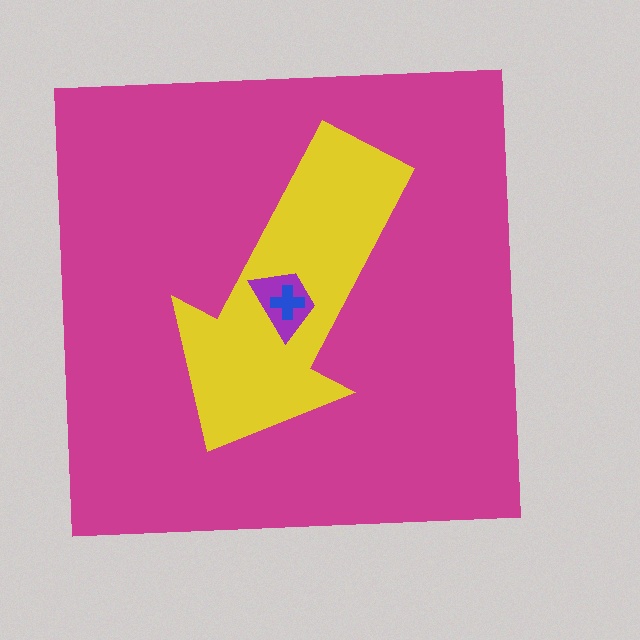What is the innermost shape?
The blue cross.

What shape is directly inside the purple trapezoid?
The blue cross.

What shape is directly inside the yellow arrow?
The purple trapezoid.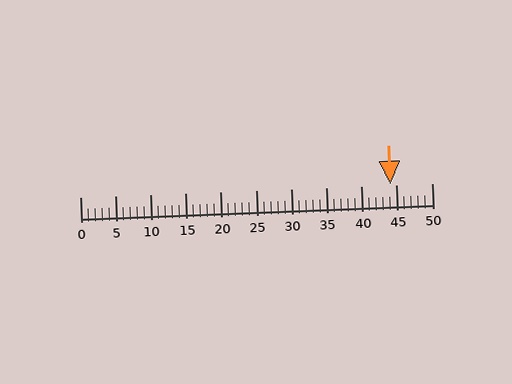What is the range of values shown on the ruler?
The ruler shows values from 0 to 50.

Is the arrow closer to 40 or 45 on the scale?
The arrow is closer to 45.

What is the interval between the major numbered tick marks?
The major tick marks are spaced 5 units apart.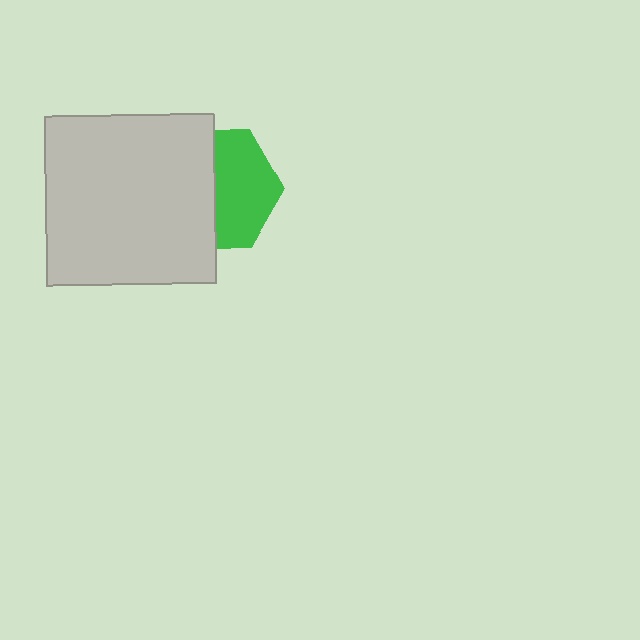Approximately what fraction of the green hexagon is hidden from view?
Roughly 49% of the green hexagon is hidden behind the light gray square.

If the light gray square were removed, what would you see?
You would see the complete green hexagon.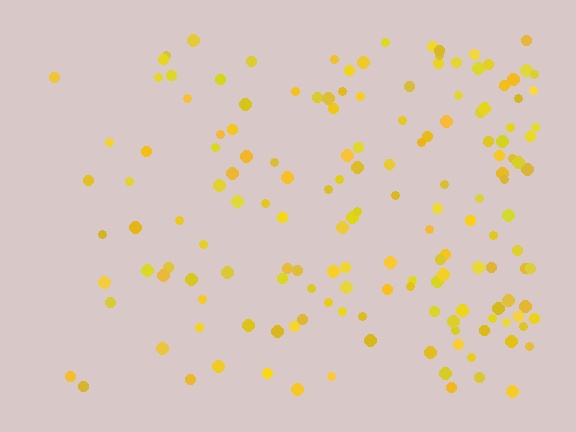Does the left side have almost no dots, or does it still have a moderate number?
Still a moderate number, just noticeably fewer than the right.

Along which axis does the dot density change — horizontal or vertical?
Horizontal.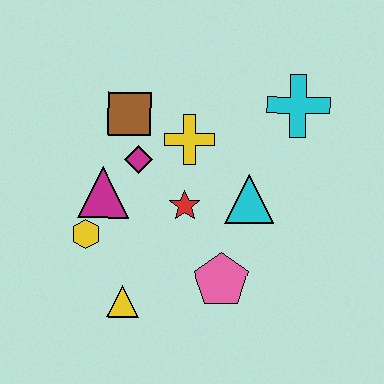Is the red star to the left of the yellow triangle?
No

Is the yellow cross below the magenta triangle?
No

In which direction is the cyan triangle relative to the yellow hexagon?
The cyan triangle is to the right of the yellow hexagon.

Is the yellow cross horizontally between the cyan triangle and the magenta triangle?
Yes